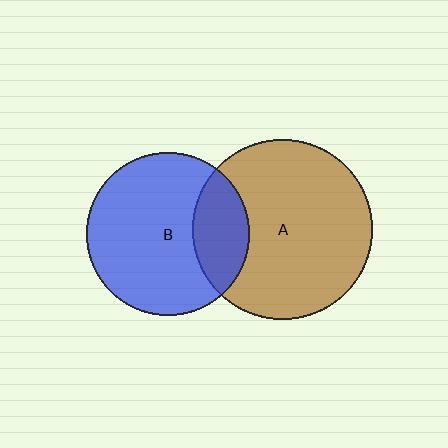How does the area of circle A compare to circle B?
Approximately 1.2 times.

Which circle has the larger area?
Circle A (brown).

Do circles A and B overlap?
Yes.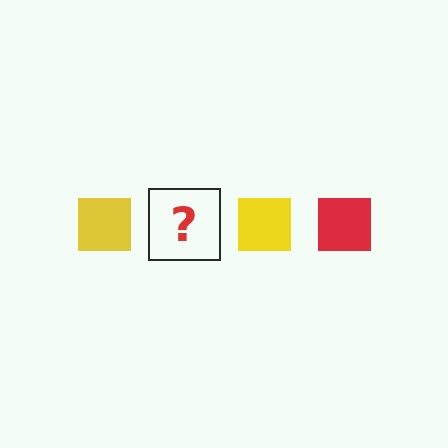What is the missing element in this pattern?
The missing element is a red square.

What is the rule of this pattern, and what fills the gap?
The rule is that the pattern cycles through yellow, red squares. The gap should be filled with a red square.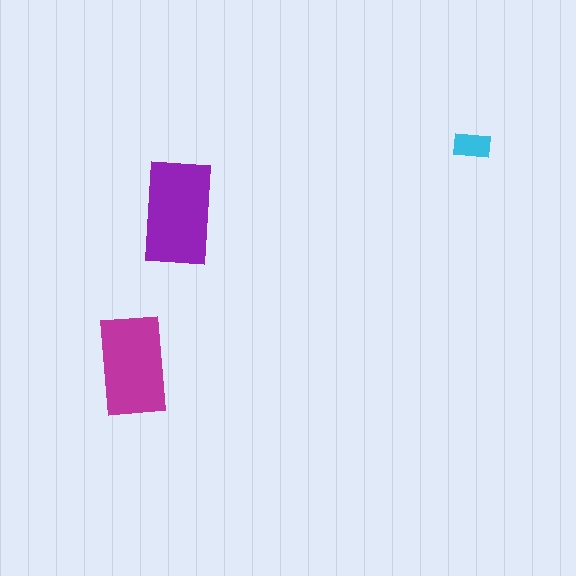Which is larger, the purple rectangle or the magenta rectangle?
The purple one.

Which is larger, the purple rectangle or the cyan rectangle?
The purple one.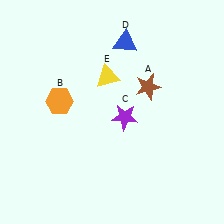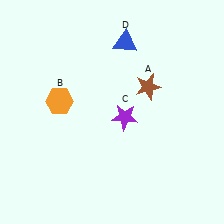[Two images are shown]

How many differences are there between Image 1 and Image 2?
There is 1 difference between the two images.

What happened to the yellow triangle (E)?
The yellow triangle (E) was removed in Image 2. It was in the top-left area of Image 1.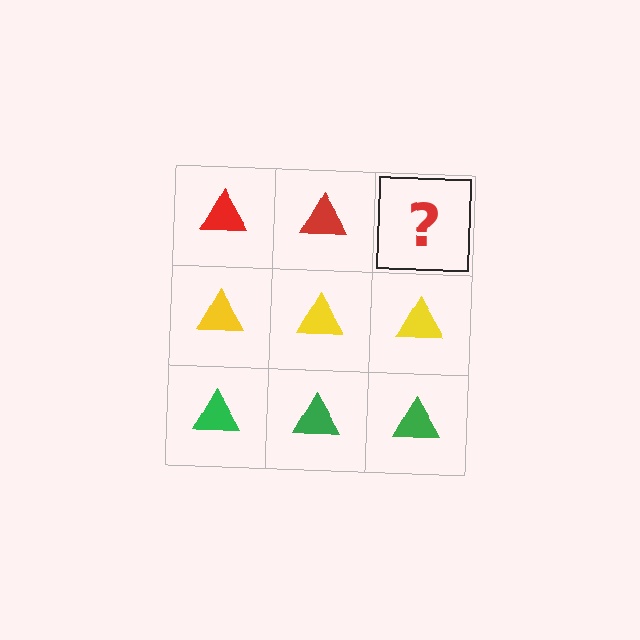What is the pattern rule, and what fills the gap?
The rule is that each row has a consistent color. The gap should be filled with a red triangle.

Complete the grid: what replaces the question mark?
The question mark should be replaced with a red triangle.